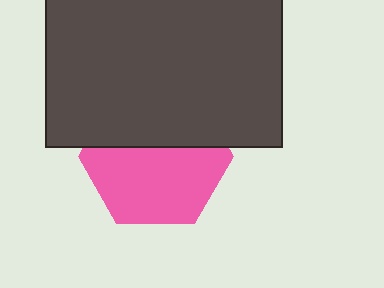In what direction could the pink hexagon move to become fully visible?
The pink hexagon could move down. That would shift it out from behind the dark gray rectangle entirely.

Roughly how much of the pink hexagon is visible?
About half of it is visible (roughly 58%).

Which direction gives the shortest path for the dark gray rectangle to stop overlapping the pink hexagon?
Moving up gives the shortest separation.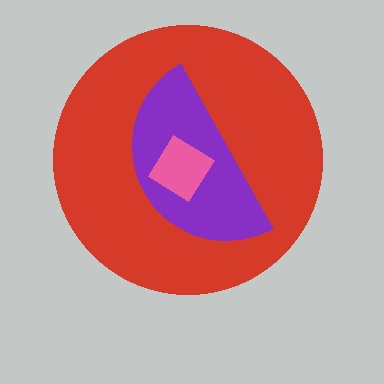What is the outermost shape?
The red circle.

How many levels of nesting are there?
3.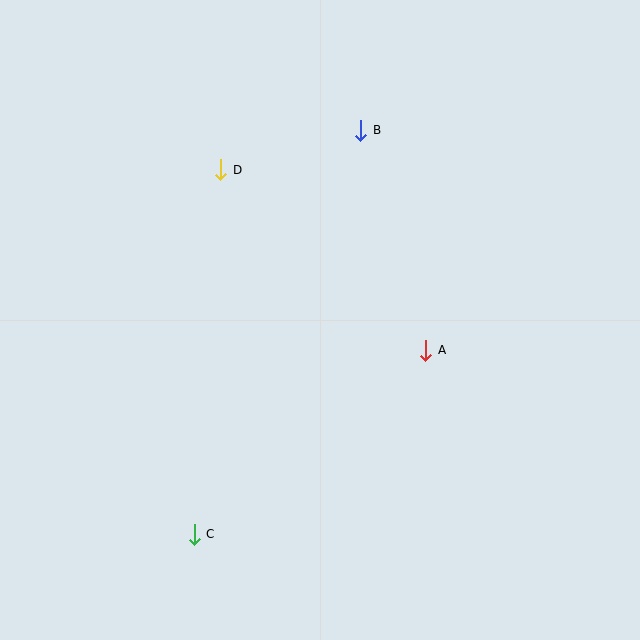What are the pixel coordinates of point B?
Point B is at (361, 130).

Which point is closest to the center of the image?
Point A at (426, 350) is closest to the center.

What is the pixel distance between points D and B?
The distance between D and B is 146 pixels.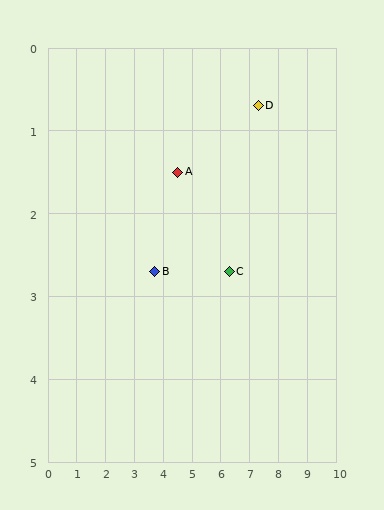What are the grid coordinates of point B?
Point B is at approximately (3.7, 2.7).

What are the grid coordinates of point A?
Point A is at approximately (4.5, 1.5).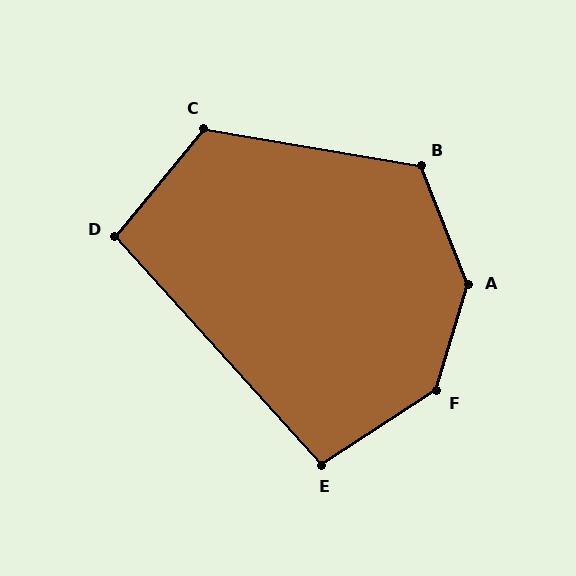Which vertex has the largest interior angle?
A, at approximately 141 degrees.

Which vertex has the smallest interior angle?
D, at approximately 99 degrees.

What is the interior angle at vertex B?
Approximately 122 degrees (obtuse).